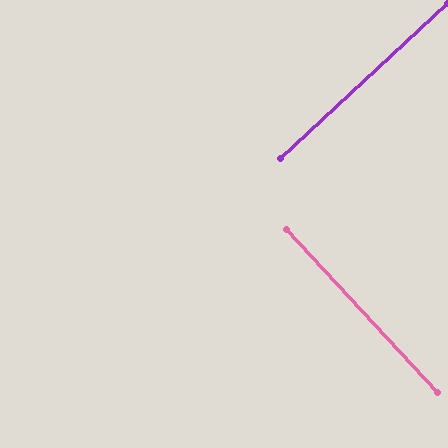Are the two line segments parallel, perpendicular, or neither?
Perpendicular — they meet at approximately 90°.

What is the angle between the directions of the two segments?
Approximately 90 degrees.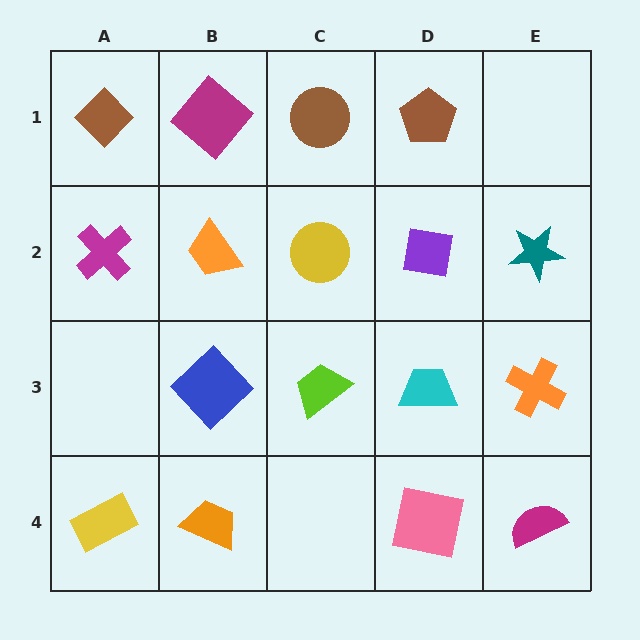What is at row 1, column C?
A brown circle.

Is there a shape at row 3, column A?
No, that cell is empty.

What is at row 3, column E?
An orange cross.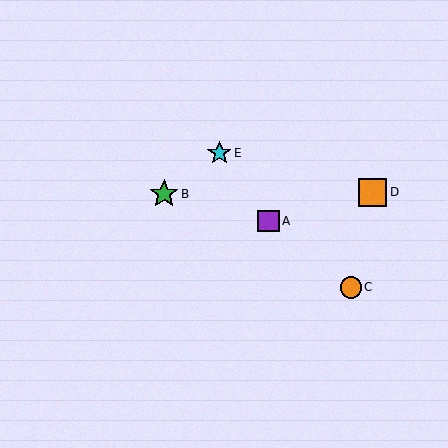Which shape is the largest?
The green star (labeled B) is the largest.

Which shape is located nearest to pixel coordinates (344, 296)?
The orange circle (labeled C) at (351, 288) is nearest to that location.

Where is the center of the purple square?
The center of the purple square is at (269, 221).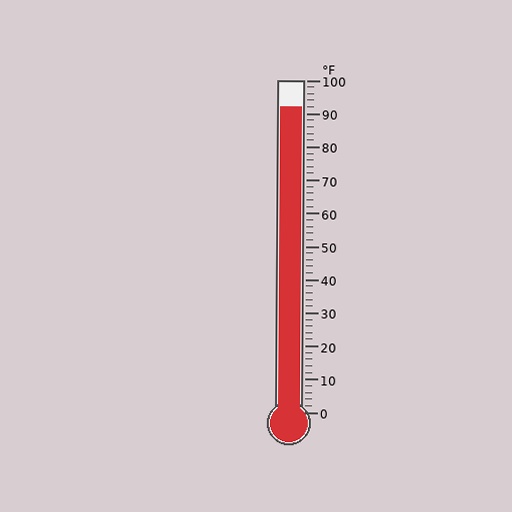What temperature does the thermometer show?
The thermometer shows approximately 92°F.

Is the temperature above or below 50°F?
The temperature is above 50°F.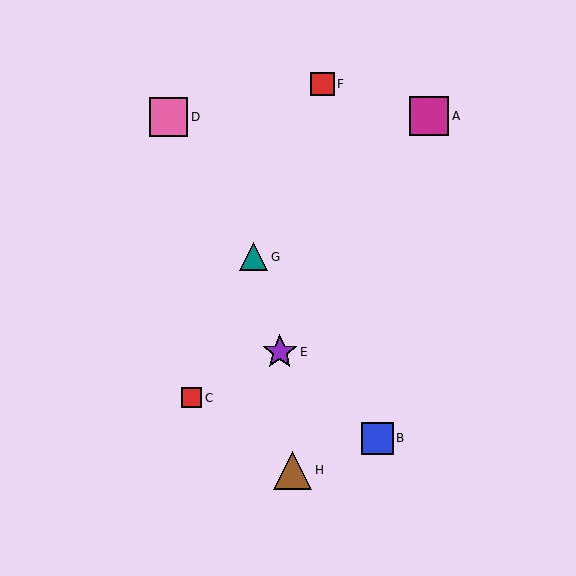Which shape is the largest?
The magenta square (labeled A) is the largest.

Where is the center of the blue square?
The center of the blue square is at (377, 438).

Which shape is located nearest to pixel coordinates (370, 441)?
The blue square (labeled B) at (377, 438) is nearest to that location.